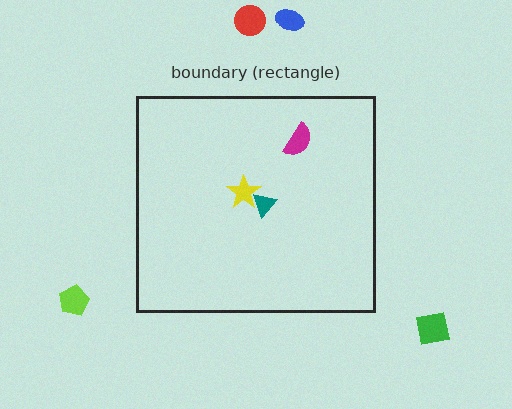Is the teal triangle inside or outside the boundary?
Inside.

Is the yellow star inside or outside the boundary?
Inside.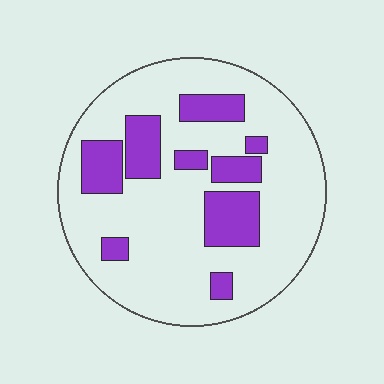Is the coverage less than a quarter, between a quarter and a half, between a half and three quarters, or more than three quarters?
Less than a quarter.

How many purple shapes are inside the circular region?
9.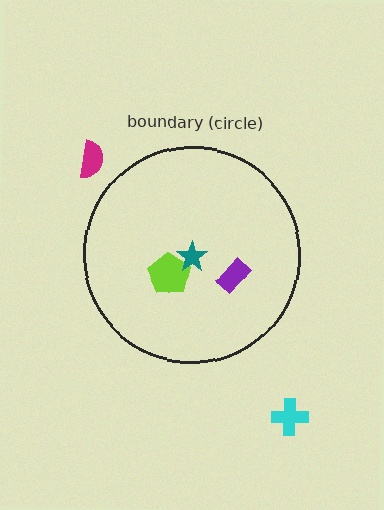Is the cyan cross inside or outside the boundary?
Outside.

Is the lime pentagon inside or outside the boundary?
Inside.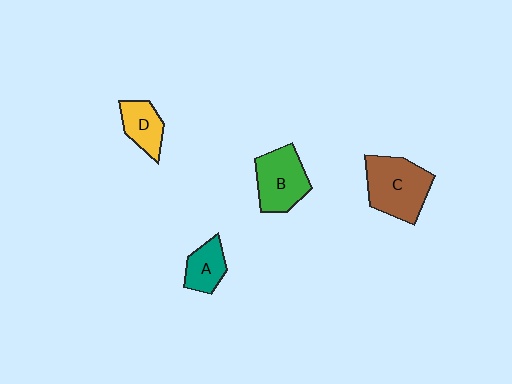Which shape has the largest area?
Shape C (brown).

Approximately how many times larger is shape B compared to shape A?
Approximately 1.6 times.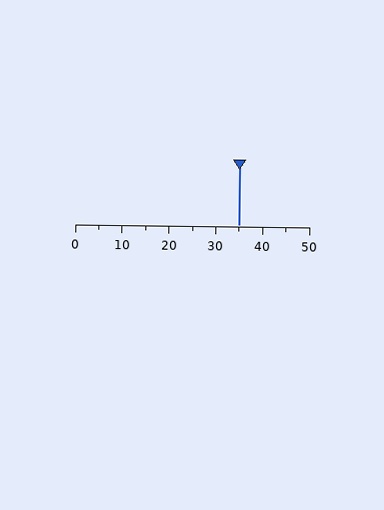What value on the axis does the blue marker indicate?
The marker indicates approximately 35.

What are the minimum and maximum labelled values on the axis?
The axis runs from 0 to 50.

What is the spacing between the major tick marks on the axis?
The major ticks are spaced 10 apart.